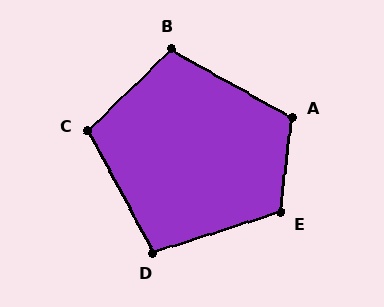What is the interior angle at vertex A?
Approximately 113 degrees (obtuse).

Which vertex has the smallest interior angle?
D, at approximately 101 degrees.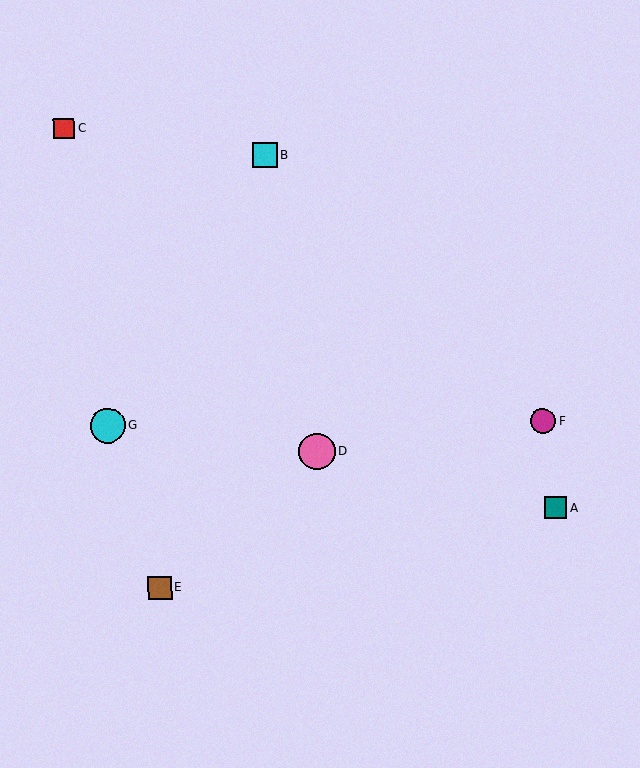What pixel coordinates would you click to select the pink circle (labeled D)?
Click at (317, 451) to select the pink circle D.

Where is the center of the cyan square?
The center of the cyan square is at (265, 155).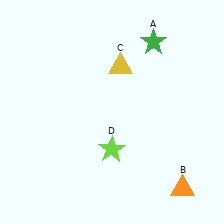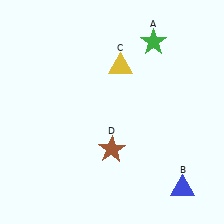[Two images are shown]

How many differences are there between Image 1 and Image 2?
There are 2 differences between the two images.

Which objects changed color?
B changed from orange to blue. D changed from lime to brown.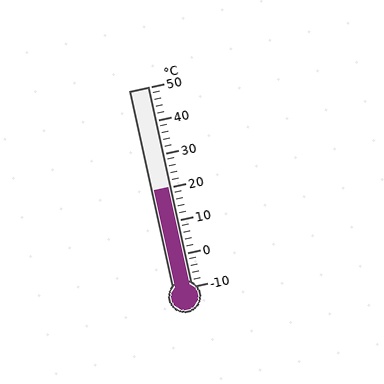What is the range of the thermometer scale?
The thermometer scale ranges from -10°C to 50°C.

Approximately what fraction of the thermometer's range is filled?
The thermometer is filled to approximately 50% of its range.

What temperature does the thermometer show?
The thermometer shows approximately 20°C.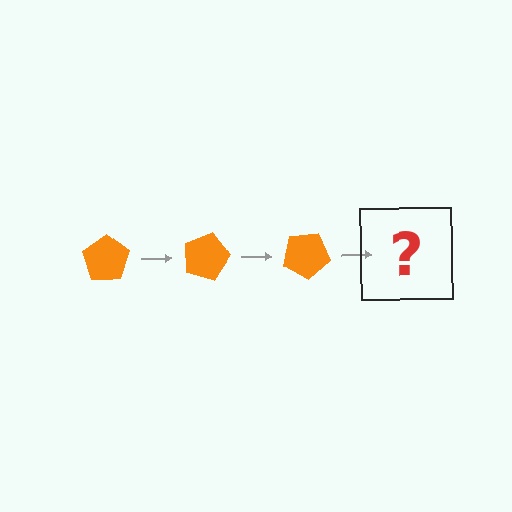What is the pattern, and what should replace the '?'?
The pattern is that the pentagon rotates 15 degrees each step. The '?' should be an orange pentagon rotated 45 degrees.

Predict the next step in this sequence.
The next step is an orange pentagon rotated 45 degrees.